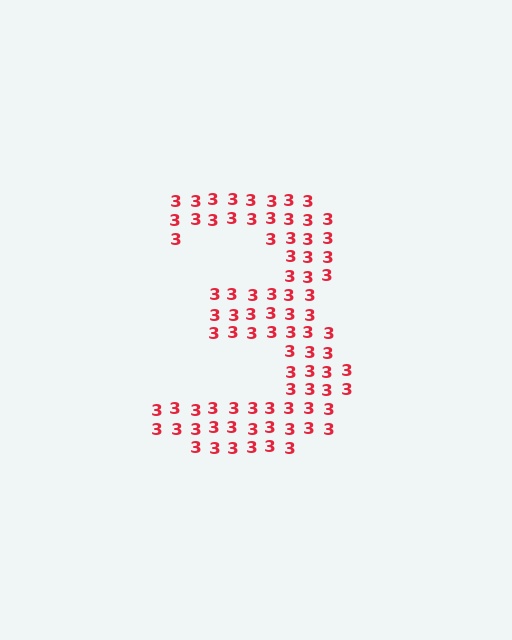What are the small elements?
The small elements are digit 3's.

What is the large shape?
The large shape is the digit 3.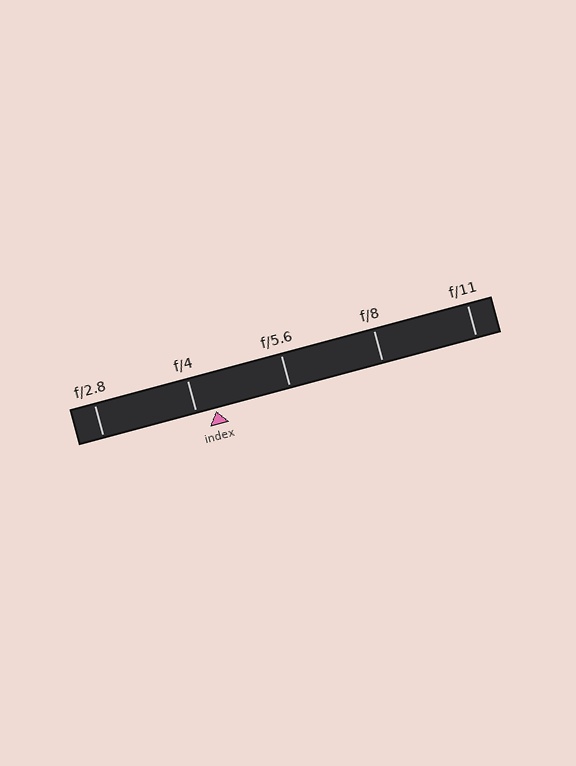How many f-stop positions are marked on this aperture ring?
There are 5 f-stop positions marked.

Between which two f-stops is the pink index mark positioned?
The index mark is between f/4 and f/5.6.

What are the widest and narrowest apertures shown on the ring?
The widest aperture shown is f/2.8 and the narrowest is f/11.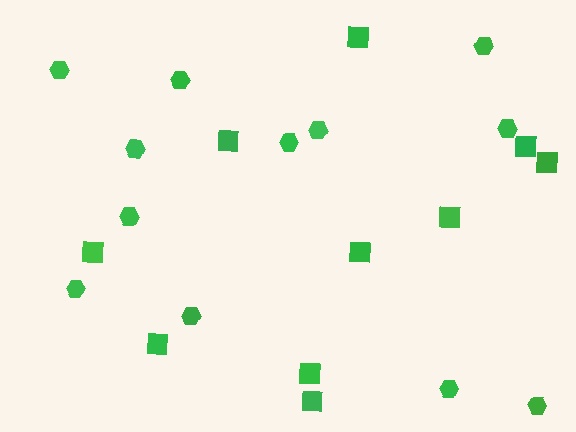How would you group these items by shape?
There are 2 groups: one group of hexagons (12) and one group of squares (10).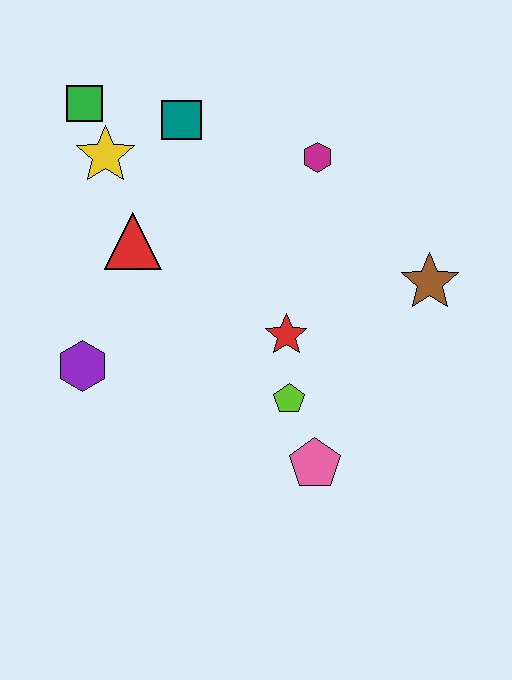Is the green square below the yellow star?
No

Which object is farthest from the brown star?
The green square is farthest from the brown star.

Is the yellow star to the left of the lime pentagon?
Yes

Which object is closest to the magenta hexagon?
The teal square is closest to the magenta hexagon.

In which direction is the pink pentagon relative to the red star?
The pink pentagon is below the red star.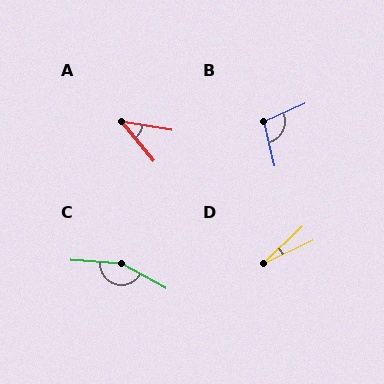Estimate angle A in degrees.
Approximately 41 degrees.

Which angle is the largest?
C, at approximately 155 degrees.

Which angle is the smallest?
D, at approximately 18 degrees.